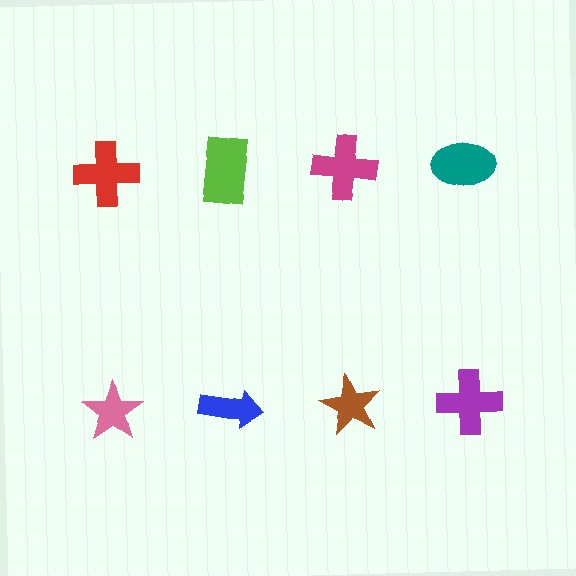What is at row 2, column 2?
A blue arrow.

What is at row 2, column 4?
A purple cross.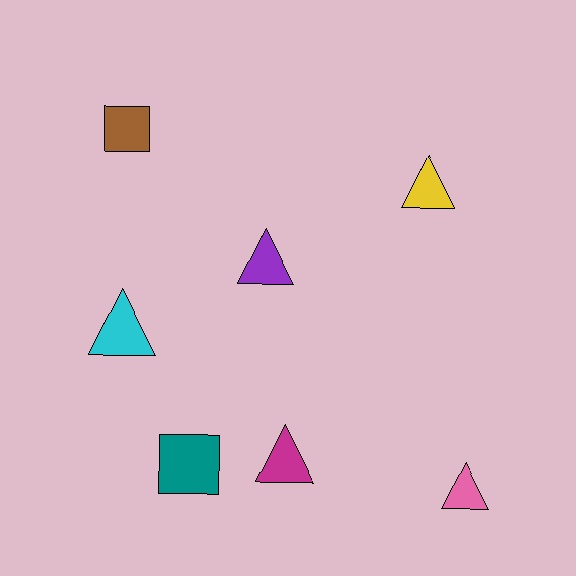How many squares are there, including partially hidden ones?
There are 2 squares.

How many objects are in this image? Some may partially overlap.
There are 7 objects.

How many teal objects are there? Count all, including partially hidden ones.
There is 1 teal object.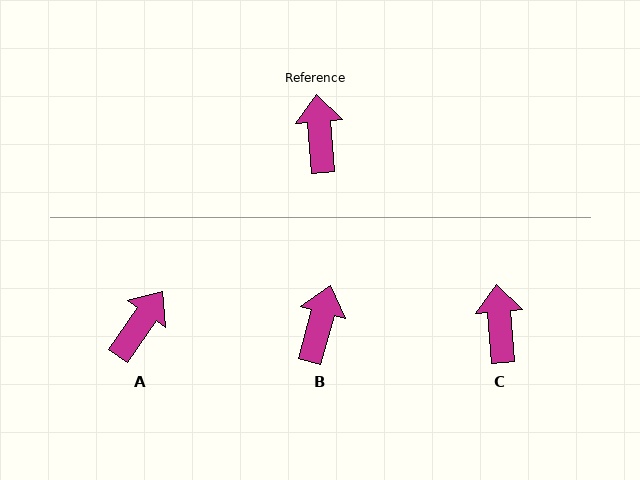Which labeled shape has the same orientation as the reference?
C.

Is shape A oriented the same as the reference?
No, it is off by about 40 degrees.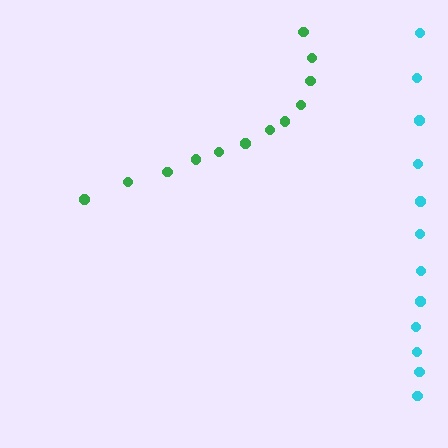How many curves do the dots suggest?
There are 2 distinct paths.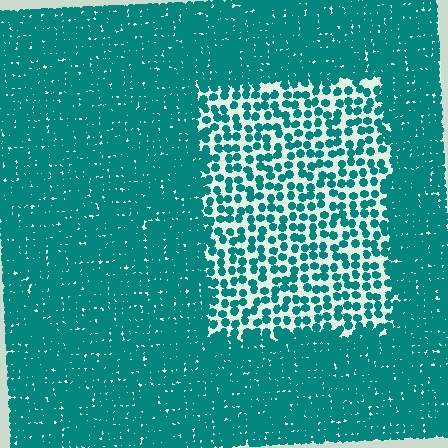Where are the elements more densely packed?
The elements are more densely packed outside the rectangle boundary.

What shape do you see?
I see a rectangle.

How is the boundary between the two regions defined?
The boundary is defined by a change in element density (approximately 2.4x ratio). All elements are the same color, size, and shape.